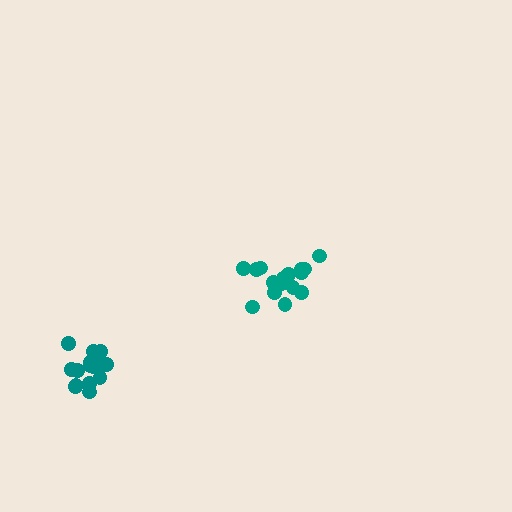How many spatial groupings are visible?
There are 2 spatial groupings.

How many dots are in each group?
Group 1: 19 dots, Group 2: 17 dots (36 total).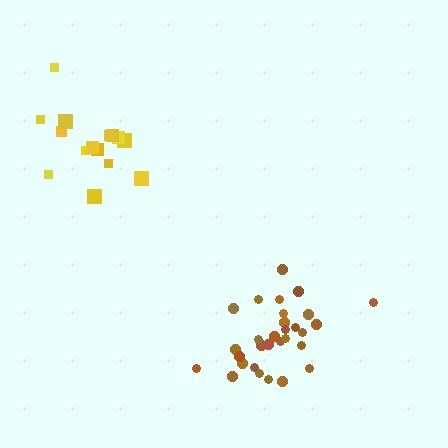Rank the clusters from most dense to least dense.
brown, yellow.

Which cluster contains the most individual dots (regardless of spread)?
Brown (30).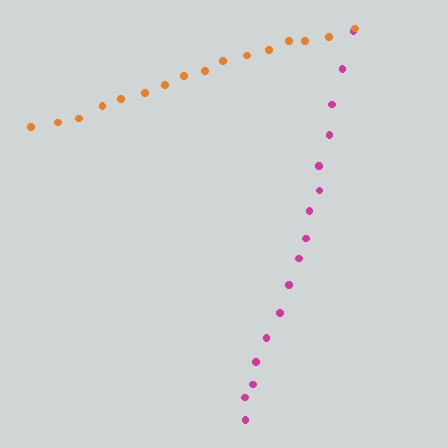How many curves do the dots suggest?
There are 2 distinct paths.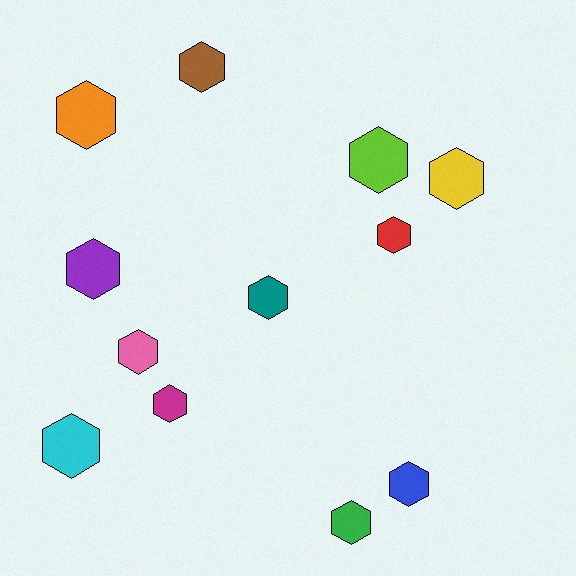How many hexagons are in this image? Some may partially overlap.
There are 12 hexagons.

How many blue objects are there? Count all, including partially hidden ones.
There is 1 blue object.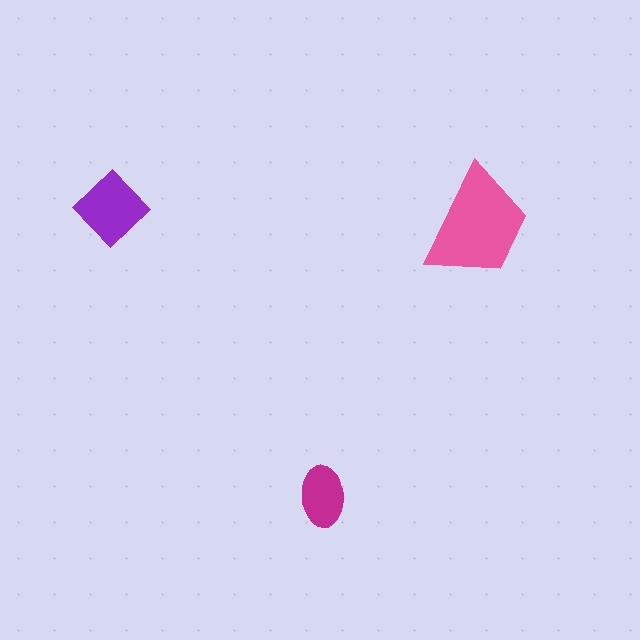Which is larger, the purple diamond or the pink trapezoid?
The pink trapezoid.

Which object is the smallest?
The magenta ellipse.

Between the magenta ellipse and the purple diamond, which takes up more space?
The purple diamond.